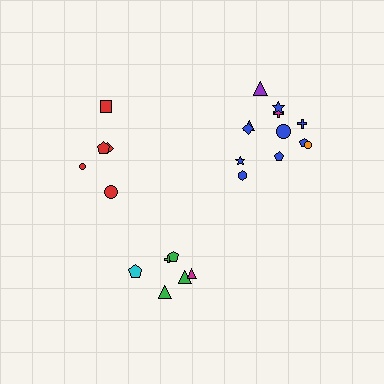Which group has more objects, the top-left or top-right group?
The top-right group.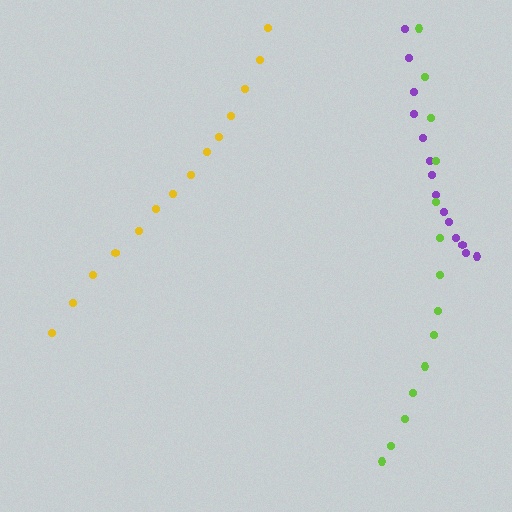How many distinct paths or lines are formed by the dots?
There are 3 distinct paths.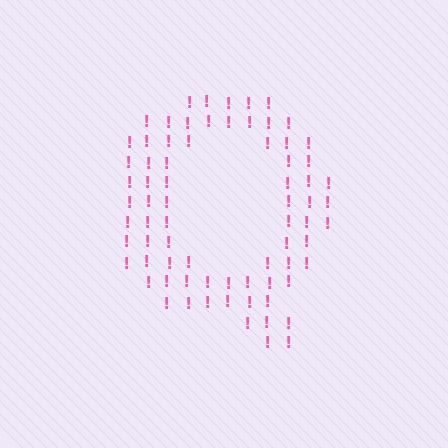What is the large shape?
The large shape is the letter Q.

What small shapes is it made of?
It is made of small exclamation marks.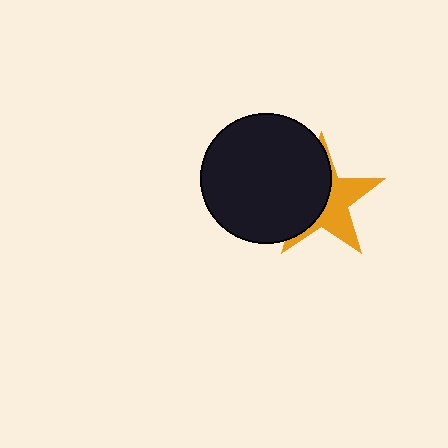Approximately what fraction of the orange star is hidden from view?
Roughly 53% of the orange star is hidden behind the black circle.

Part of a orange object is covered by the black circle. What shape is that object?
It is a star.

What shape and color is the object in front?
The object in front is a black circle.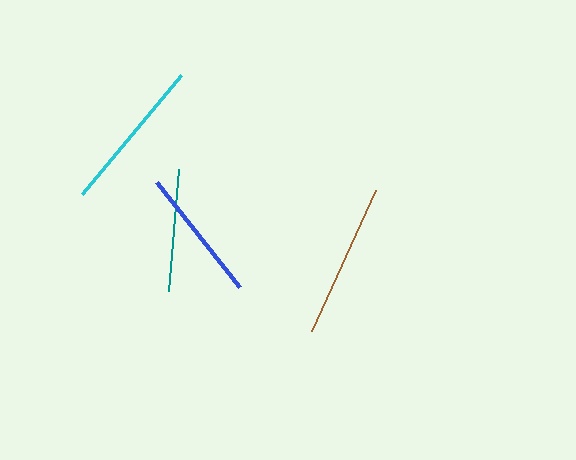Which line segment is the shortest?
The teal line is the shortest at approximately 123 pixels.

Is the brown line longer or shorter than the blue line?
The brown line is longer than the blue line.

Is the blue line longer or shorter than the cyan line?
The cyan line is longer than the blue line.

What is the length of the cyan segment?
The cyan segment is approximately 155 pixels long.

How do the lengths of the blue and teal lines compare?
The blue and teal lines are approximately the same length.